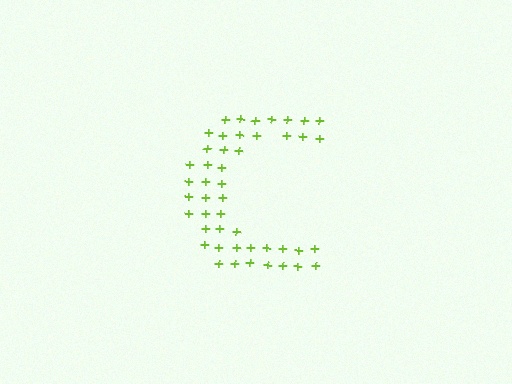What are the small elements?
The small elements are plus signs.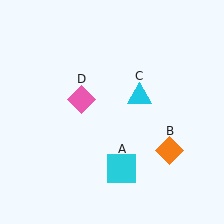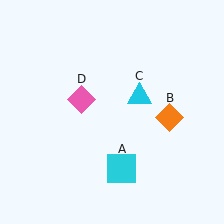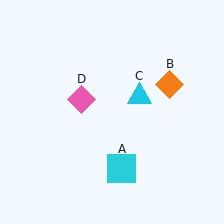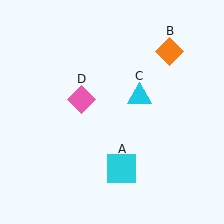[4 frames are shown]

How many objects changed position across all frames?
1 object changed position: orange diamond (object B).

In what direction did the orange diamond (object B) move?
The orange diamond (object B) moved up.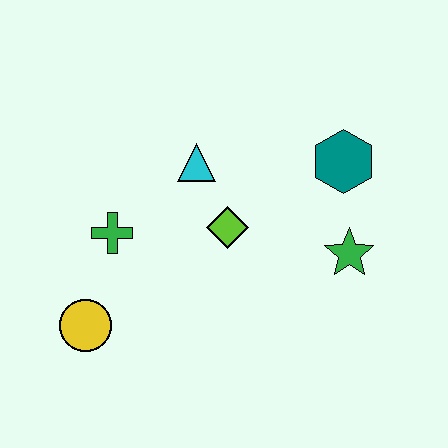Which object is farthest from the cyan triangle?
The yellow circle is farthest from the cyan triangle.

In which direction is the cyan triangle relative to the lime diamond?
The cyan triangle is above the lime diamond.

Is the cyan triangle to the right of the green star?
No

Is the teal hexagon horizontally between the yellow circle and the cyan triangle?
No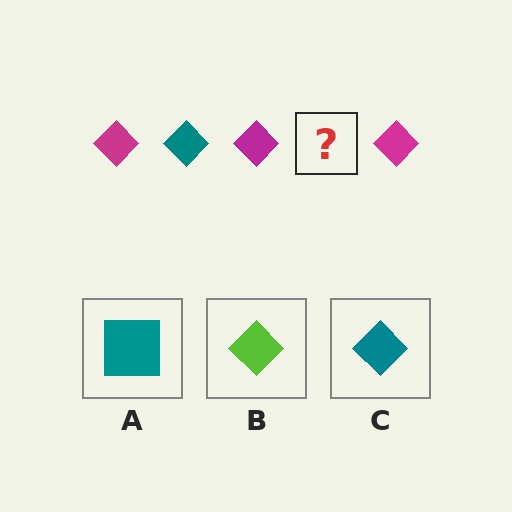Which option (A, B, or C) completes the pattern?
C.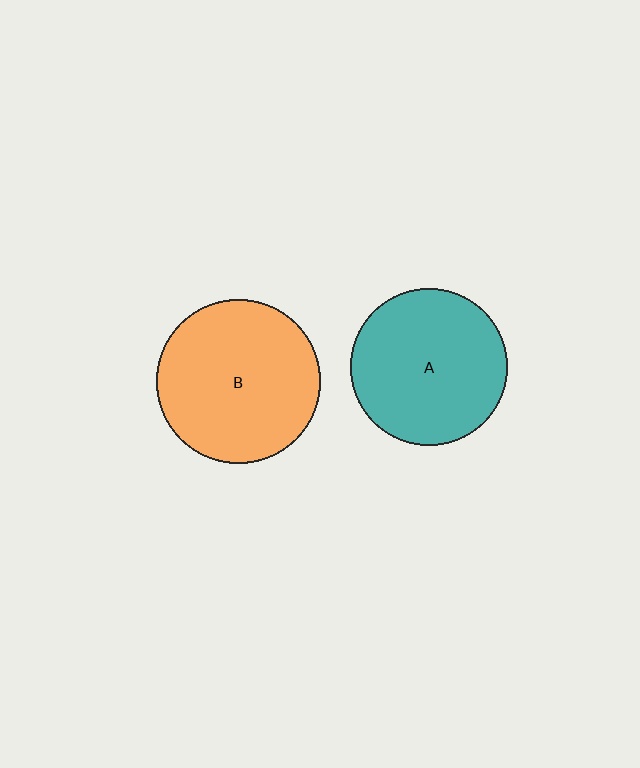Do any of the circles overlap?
No, none of the circles overlap.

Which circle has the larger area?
Circle B (orange).